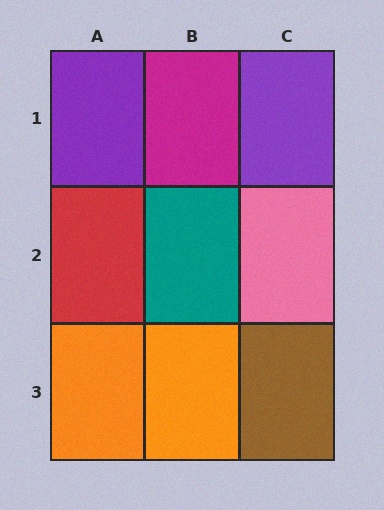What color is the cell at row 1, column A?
Purple.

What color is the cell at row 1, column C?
Purple.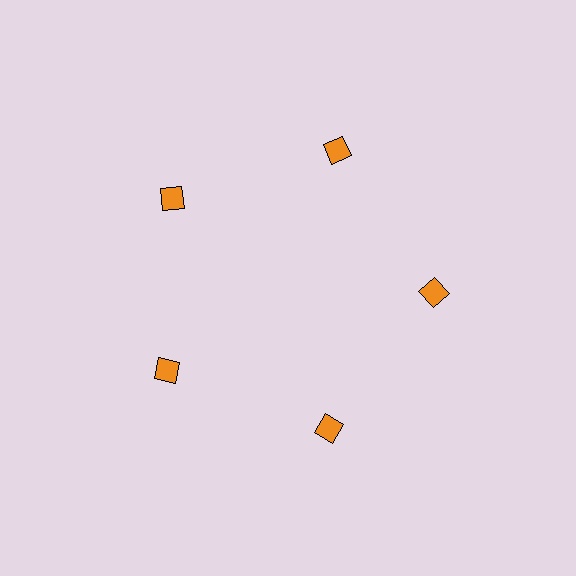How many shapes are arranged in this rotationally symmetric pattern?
There are 5 shapes, arranged in 5 groups of 1.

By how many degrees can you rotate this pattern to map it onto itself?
The pattern maps onto itself every 72 degrees of rotation.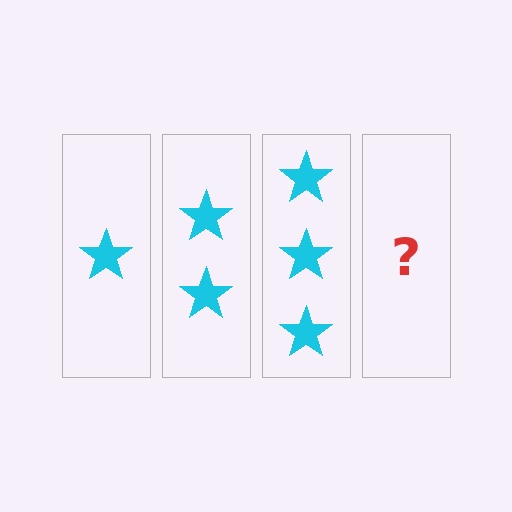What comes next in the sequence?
The next element should be 4 stars.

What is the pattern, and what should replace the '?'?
The pattern is that each step adds one more star. The '?' should be 4 stars.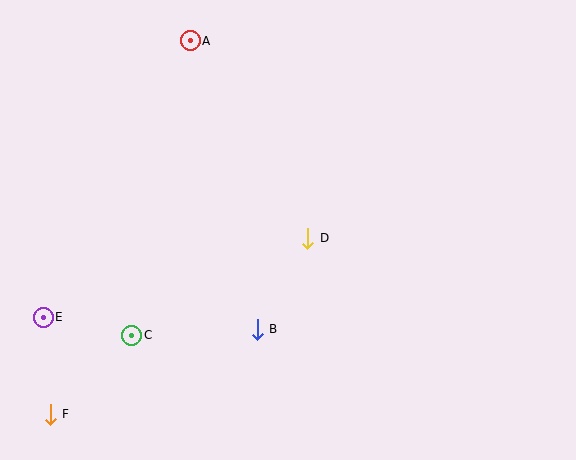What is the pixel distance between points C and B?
The distance between C and B is 126 pixels.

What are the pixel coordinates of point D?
Point D is at (308, 238).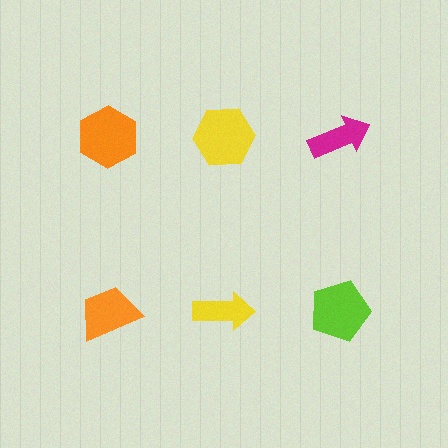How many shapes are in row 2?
3 shapes.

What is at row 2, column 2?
A yellow arrow.